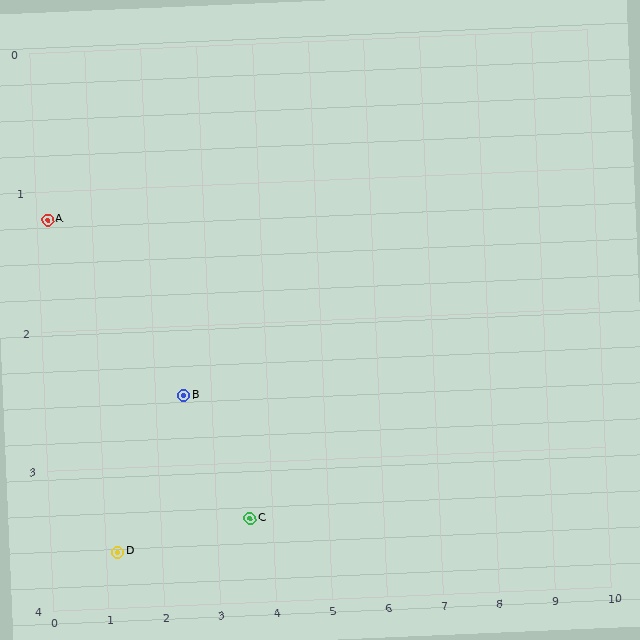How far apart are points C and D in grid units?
Points C and D are about 2.4 grid units apart.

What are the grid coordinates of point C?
Point C is at approximately (3.6, 3.4).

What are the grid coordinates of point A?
Point A is at approximately (0.2, 1.2).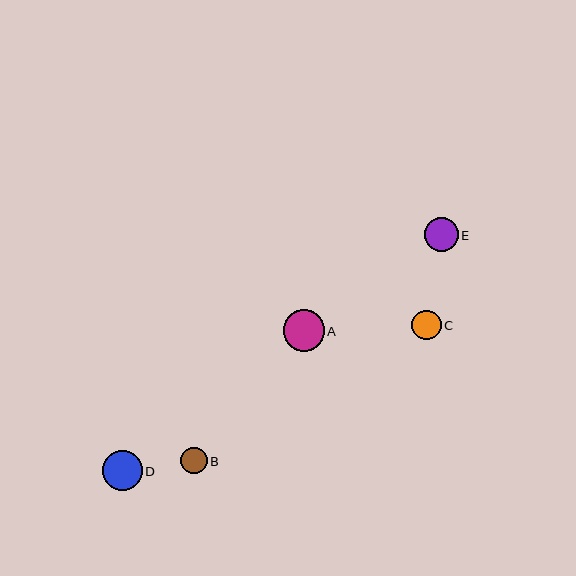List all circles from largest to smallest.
From largest to smallest: A, D, E, C, B.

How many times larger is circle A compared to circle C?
Circle A is approximately 1.4 times the size of circle C.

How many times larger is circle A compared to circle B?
Circle A is approximately 1.6 times the size of circle B.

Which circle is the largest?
Circle A is the largest with a size of approximately 41 pixels.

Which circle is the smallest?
Circle B is the smallest with a size of approximately 26 pixels.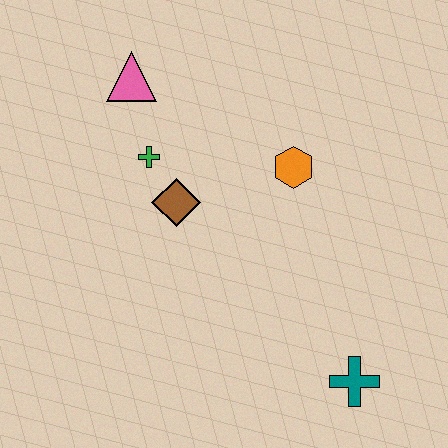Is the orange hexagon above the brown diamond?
Yes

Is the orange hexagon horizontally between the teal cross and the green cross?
Yes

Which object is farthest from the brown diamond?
The teal cross is farthest from the brown diamond.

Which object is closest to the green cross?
The brown diamond is closest to the green cross.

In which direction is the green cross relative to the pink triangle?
The green cross is below the pink triangle.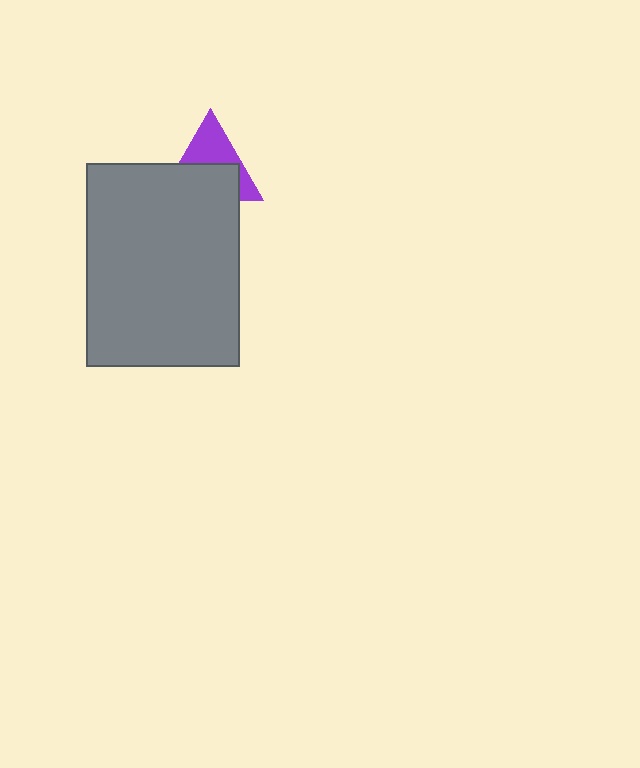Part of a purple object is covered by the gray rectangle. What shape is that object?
It is a triangle.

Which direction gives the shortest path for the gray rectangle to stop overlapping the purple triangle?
Moving down gives the shortest separation.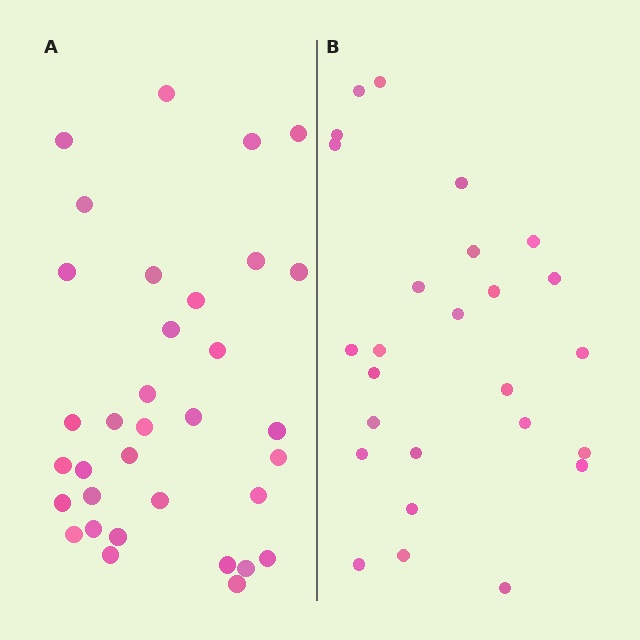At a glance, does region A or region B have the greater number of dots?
Region A (the left region) has more dots.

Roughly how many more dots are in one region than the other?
Region A has roughly 8 or so more dots than region B.